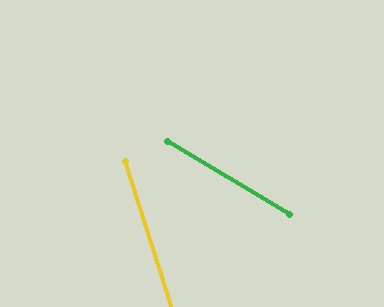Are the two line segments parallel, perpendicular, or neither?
Neither parallel nor perpendicular — they differ by about 41°.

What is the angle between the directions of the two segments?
Approximately 41 degrees.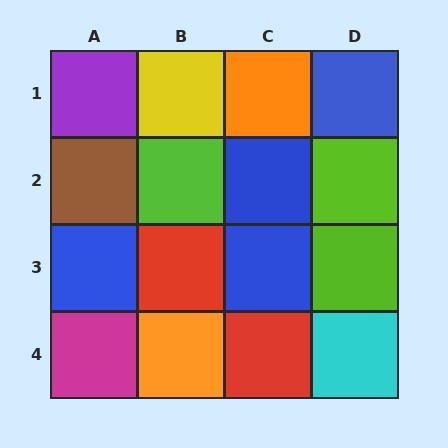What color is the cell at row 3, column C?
Blue.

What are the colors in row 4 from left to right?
Magenta, orange, red, cyan.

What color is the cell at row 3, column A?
Blue.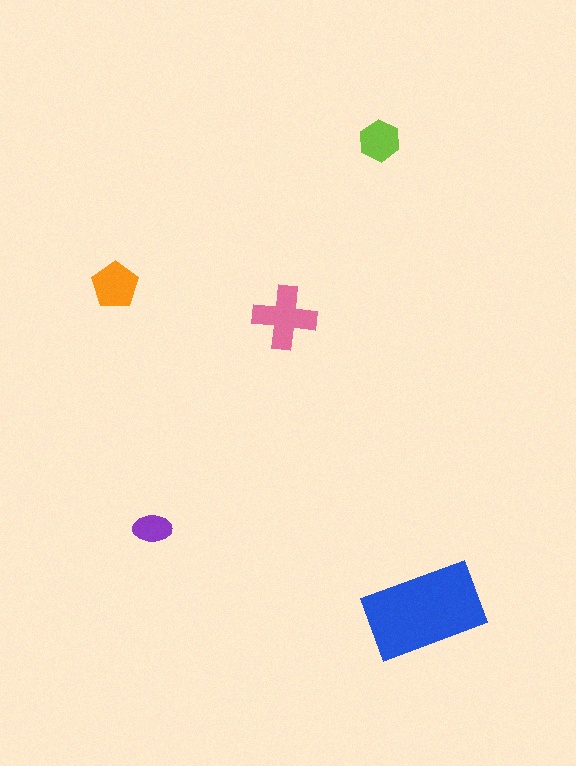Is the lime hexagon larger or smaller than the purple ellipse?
Larger.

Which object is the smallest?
The purple ellipse.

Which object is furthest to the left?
The orange pentagon is leftmost.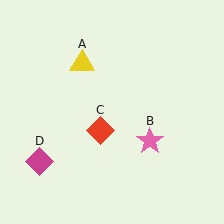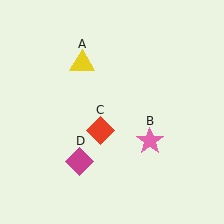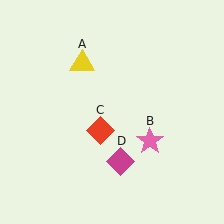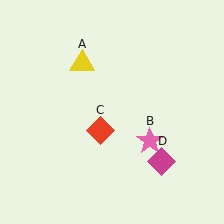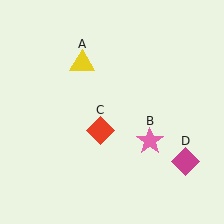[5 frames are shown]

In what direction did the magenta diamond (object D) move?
The magenta diamond (object D) moved right.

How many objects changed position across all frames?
1 object changed position: magenta diamond (object D).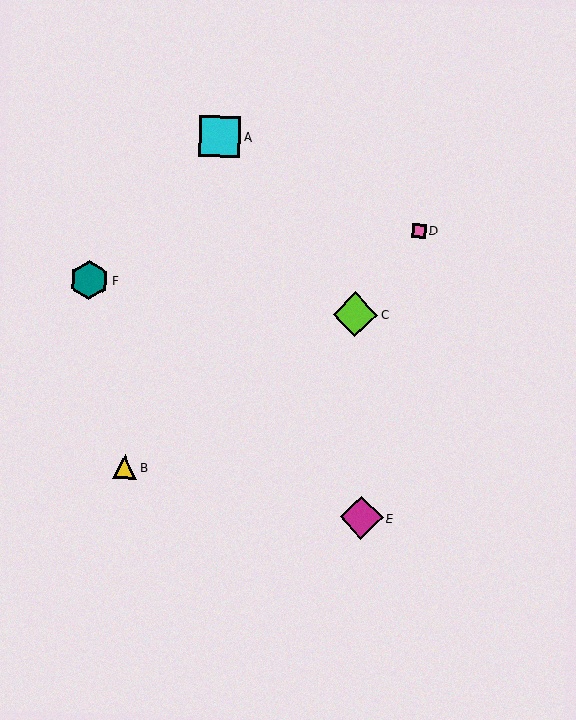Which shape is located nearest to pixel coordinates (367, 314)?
The lime diamond (labeled C) at (355, 315) is nearest to that location.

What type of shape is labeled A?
Shape A is a cyan square.